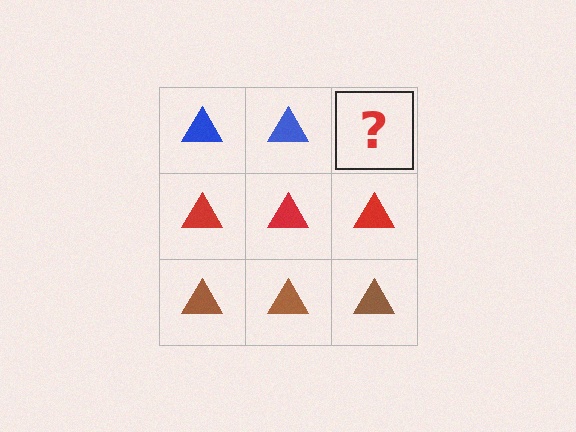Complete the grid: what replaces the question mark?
The question mark should be replaced with a blue triangle.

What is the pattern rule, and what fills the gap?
The rule is that each row has a consistent color. The gap should be filled with a blue triangle.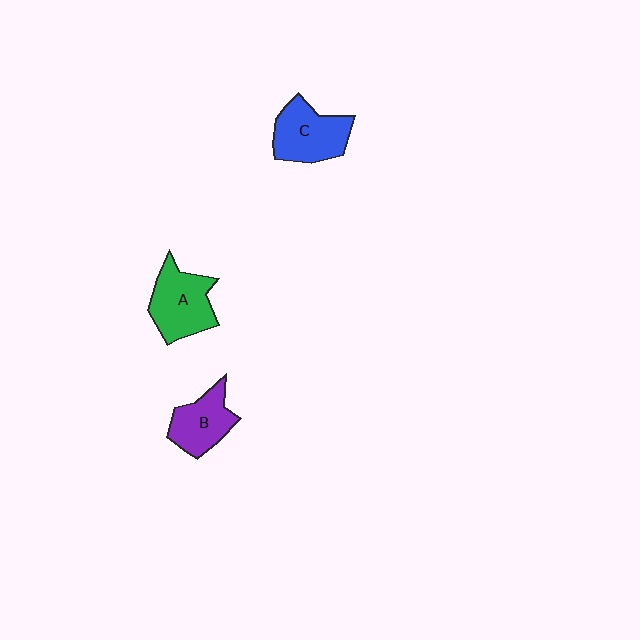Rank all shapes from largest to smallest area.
From largest to smallest: A (green), C (blue), B (purple).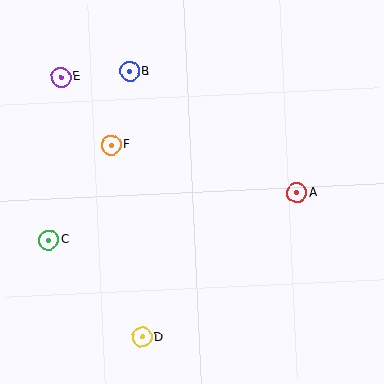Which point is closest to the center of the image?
Point F at (111, 145) is closest to the center.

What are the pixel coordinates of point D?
Point D is at (142, 337).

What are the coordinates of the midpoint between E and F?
The midpoint between E and F is at (86, 111).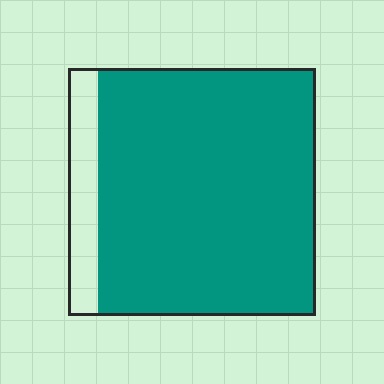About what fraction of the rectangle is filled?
About seven eighths (7/8).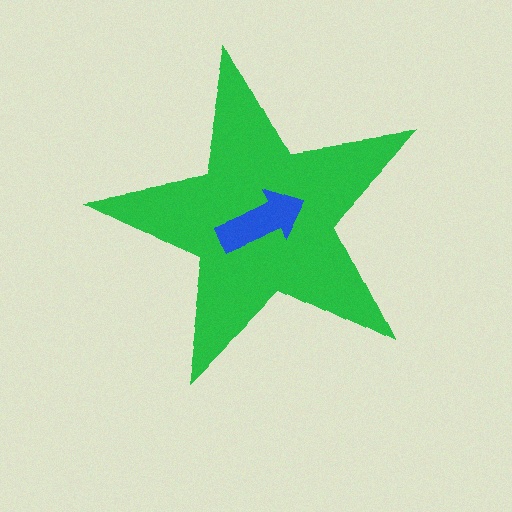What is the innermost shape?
The blue arrow.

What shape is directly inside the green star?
The blue arrow.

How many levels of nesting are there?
2.